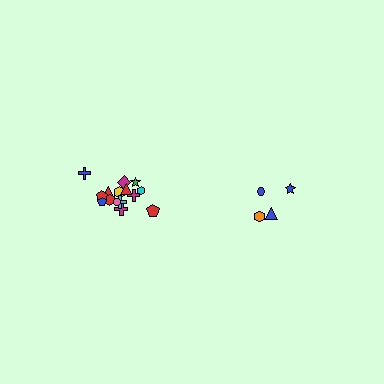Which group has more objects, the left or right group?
The left group.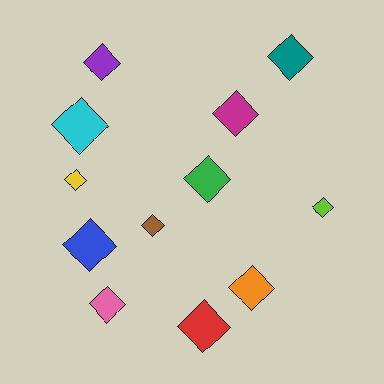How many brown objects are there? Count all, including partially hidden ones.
There is 1 brown object.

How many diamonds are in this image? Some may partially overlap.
There are 12 diamonds.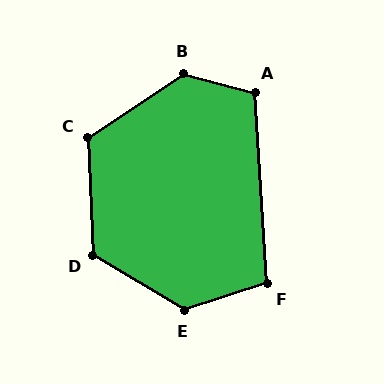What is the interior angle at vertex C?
Approximately 121 degrees (obtuse).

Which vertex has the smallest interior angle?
F, at approximately 104 degrees.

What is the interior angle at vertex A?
Approximately 108 degrees (obtuse).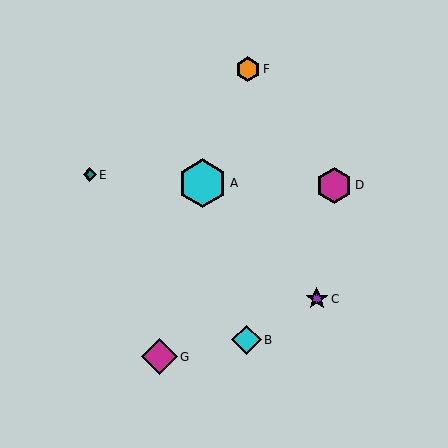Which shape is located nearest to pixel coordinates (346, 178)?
The magenta hexagon (labeled D) at (334, 185) is nearest to that location.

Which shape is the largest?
The cyan hexagon (labeled A) is the largest.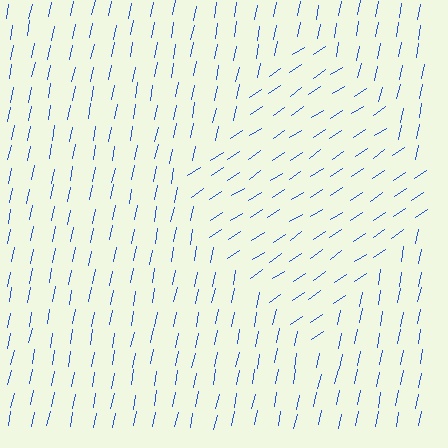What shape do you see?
I see a diamond.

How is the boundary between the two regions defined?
The boundary is defined purely by a change in line orientation (approximately 45 degrees difference). All lines are the same color and thickness.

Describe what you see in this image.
The image is filled with small blue line segments. A diamond region in the image has lines oriented differently from the surrounding lines, creating a visible texture boundary.